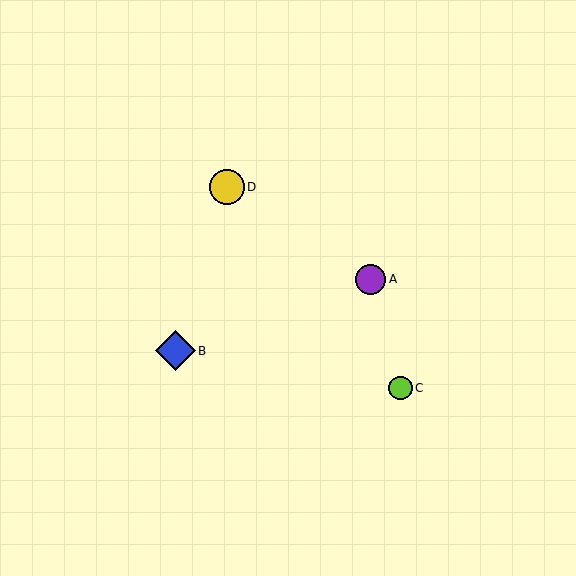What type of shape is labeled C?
Shape C is a lime circle.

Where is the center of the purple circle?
The center of the purple circle is at (371, 279).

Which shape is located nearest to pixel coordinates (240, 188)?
The yellow circle (labeled D) at (227, 187) is nearest to that location.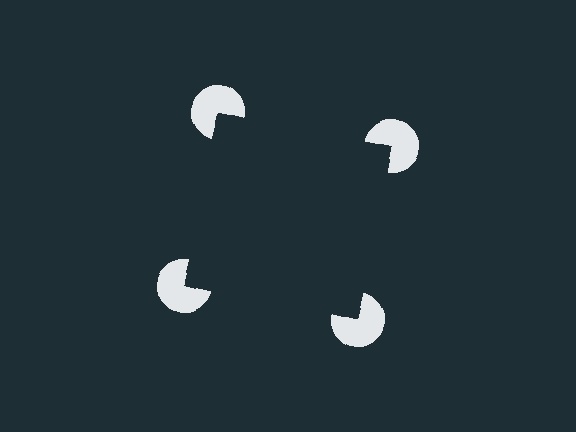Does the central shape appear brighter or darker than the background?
It typically appears slightly darker than the background, even though no actual brightness change is drawn.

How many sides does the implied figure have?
4 sides.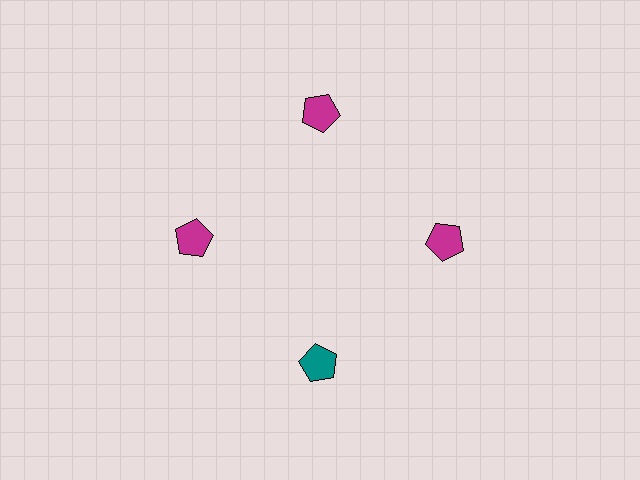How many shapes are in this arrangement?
There are 4 shapes arranged in a ring pattern.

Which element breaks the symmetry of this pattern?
The teal pentagon at roughly the 6 o'clock position breaks the symmetry. All other shapes are magenta pentagons.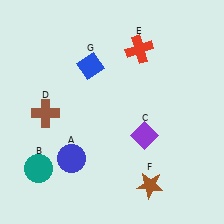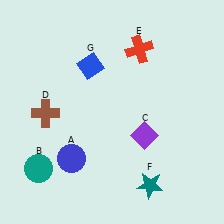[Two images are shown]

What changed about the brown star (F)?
In Image 1, F is brown. In Image 2, it changed to teal.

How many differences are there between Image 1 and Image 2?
There is 1 difference between the two images.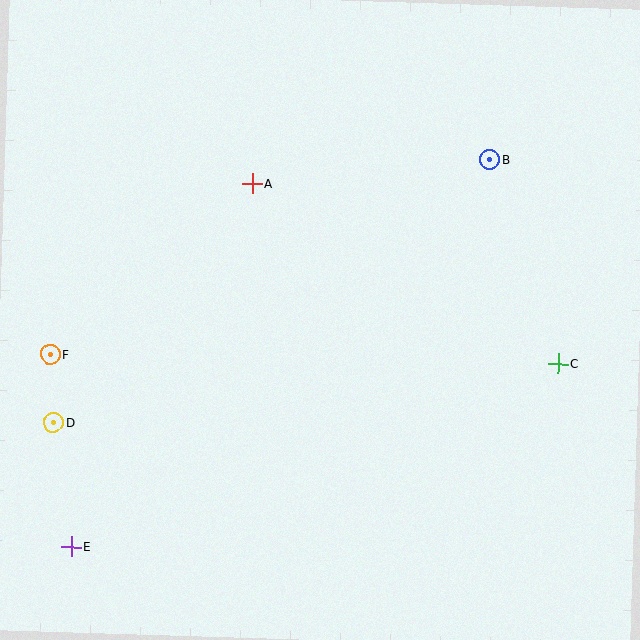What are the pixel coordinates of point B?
Point B is at (490, 160).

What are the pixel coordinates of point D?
Point D is at (53, 423).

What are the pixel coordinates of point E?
Point E is at (71, 547).